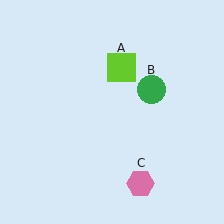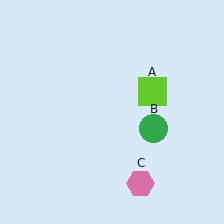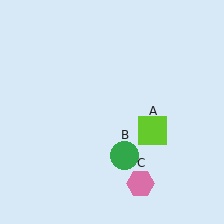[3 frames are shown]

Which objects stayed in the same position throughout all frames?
Pink hexagon (object C) remained stationary.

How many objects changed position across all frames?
2 objects changed position: lime square (object A), green circle (object B).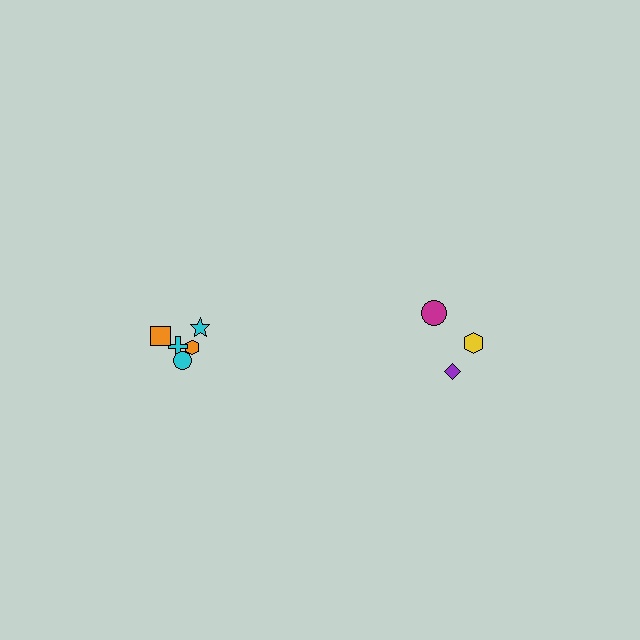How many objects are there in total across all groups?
There are 8 objects.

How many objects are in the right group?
There are 3 objects.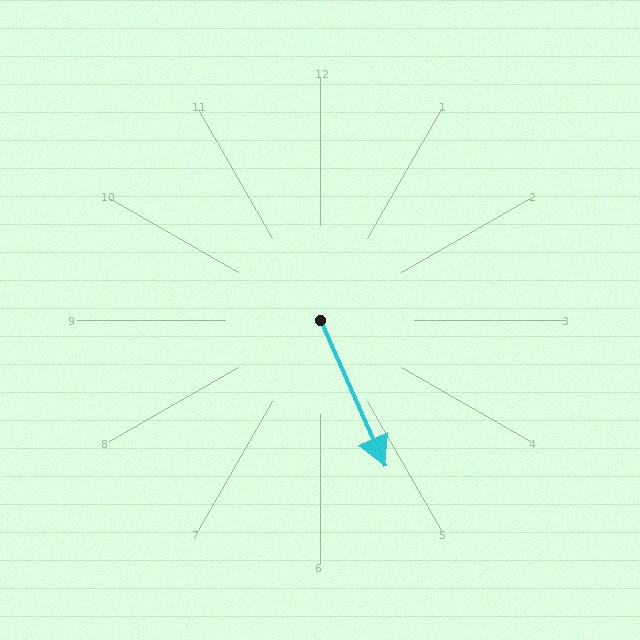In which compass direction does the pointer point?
Southeast.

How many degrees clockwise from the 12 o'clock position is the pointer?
Approximately 156 degrees.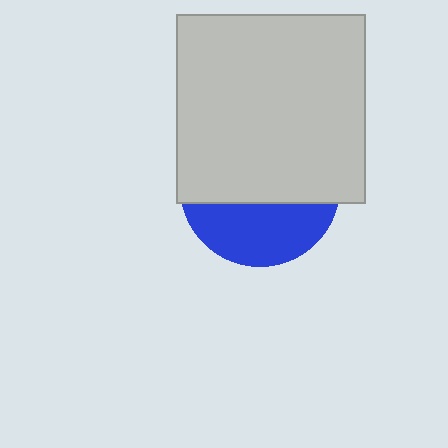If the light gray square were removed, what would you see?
You would see the complete blue circle.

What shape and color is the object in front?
The object in front is a light gray square.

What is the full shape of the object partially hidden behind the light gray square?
The partially hidden object is a blue circle.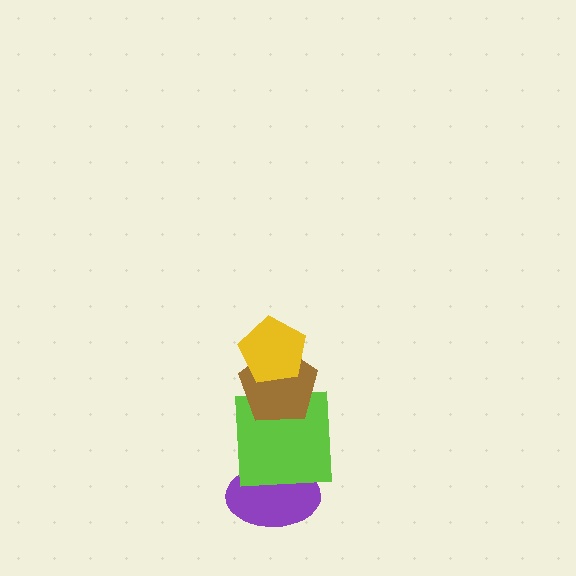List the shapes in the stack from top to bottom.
From top to bottom: the yellow pentagon, the brown pentagon, the lime square, the purple ellipse.